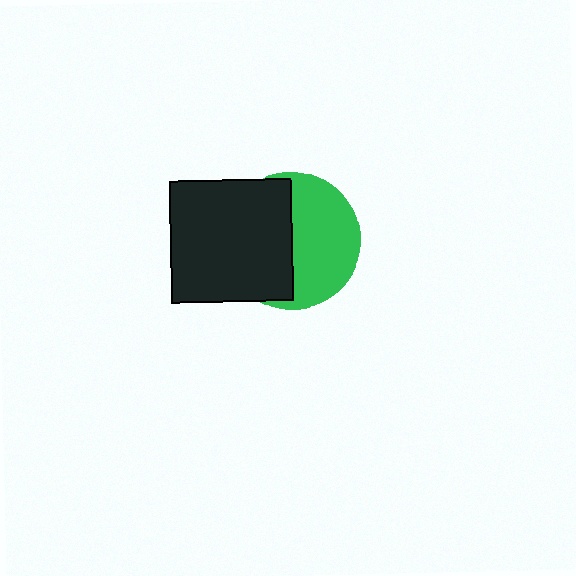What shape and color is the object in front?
The object in front is a black square.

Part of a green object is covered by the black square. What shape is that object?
It is a circle.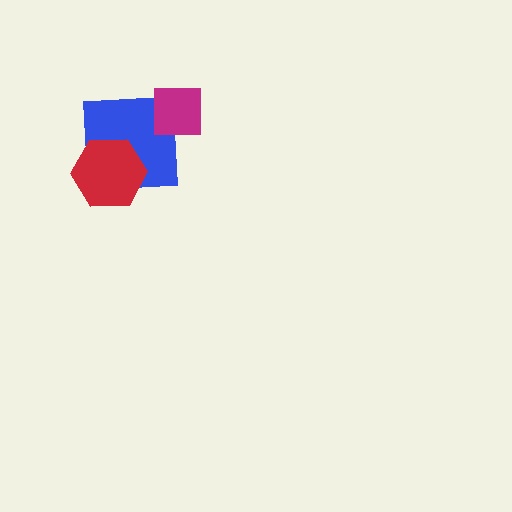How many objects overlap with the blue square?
2 objects overlap with the blue square.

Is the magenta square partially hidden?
No, no other shape covers it.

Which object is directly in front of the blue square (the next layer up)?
The red hexagon is directly in front of the blue square.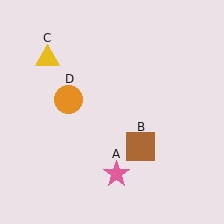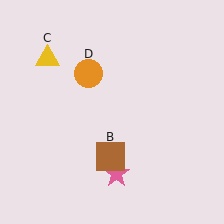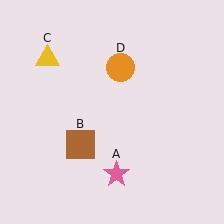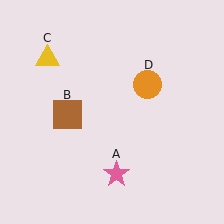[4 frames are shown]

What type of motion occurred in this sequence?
The brown square (object B), orange circle (object D) rotated clockwise around the center of the scene.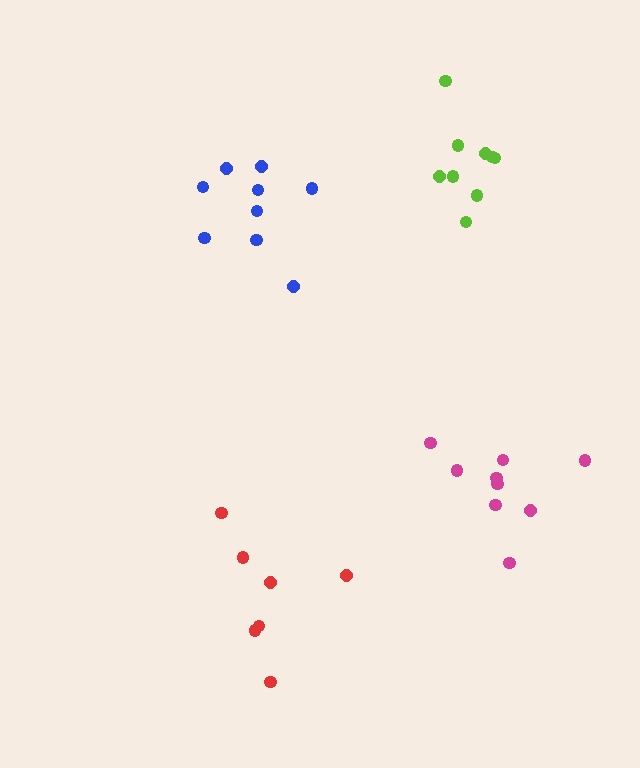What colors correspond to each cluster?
The clusters are colored: red, lime, magenta, blue.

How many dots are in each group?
Group 1: 7 dots, Group 2: 9 dots, Group 3: 9 dots, Group 4: 9 dots (34 total).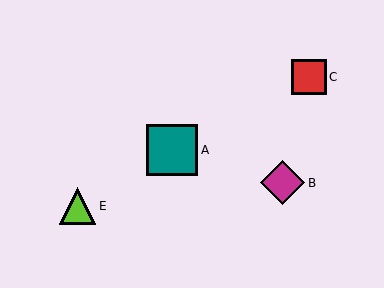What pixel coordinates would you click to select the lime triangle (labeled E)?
Click at (78, 206) to select the lime triangle E.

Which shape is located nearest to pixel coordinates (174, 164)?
The teal square (labeled A) at (172, 150) is nearest to that location.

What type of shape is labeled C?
Shape C is a red square.